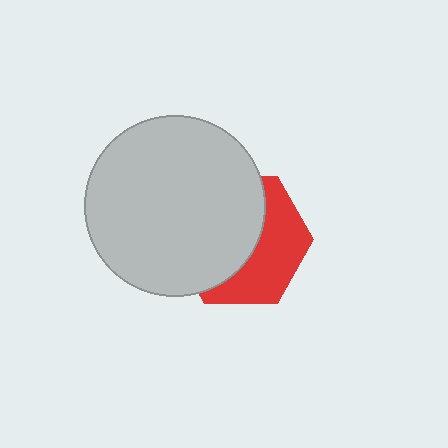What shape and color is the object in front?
The object in front is a light gray circle.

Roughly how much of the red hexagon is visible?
A small part of it is visible (roughly 43%).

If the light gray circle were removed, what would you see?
You would see the complete red hexagon.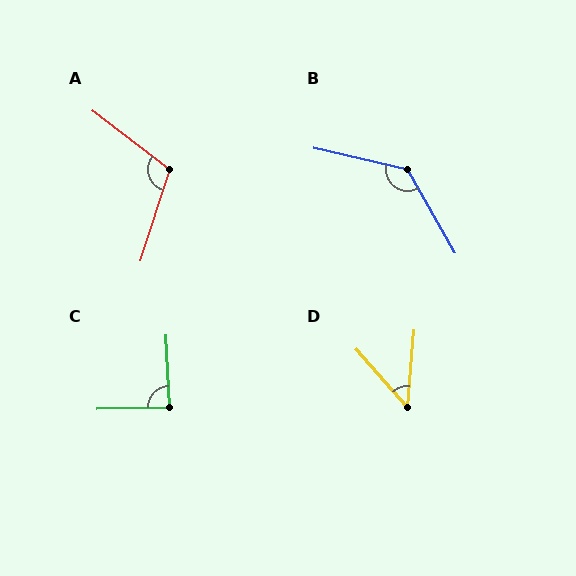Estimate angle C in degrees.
Approximately 88 degrees.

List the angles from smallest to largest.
D (46°), C (88°), A (110°), B (133°).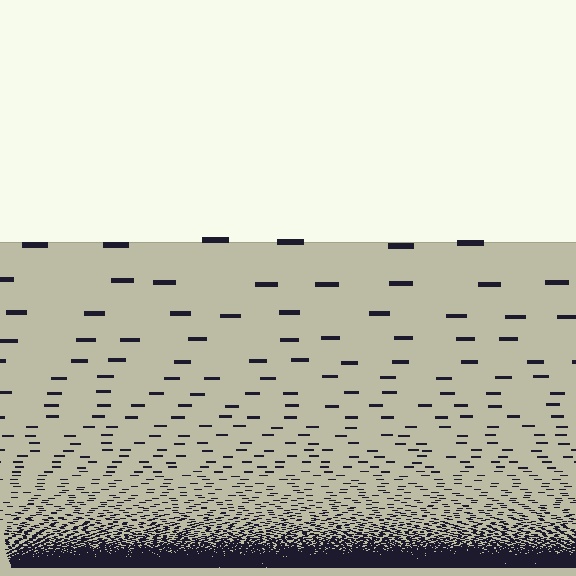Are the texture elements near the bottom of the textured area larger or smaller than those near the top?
Smaller. The gradient is inverted — elements near the bottom are smaller and denser.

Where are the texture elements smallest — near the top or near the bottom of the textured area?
Near the bottom.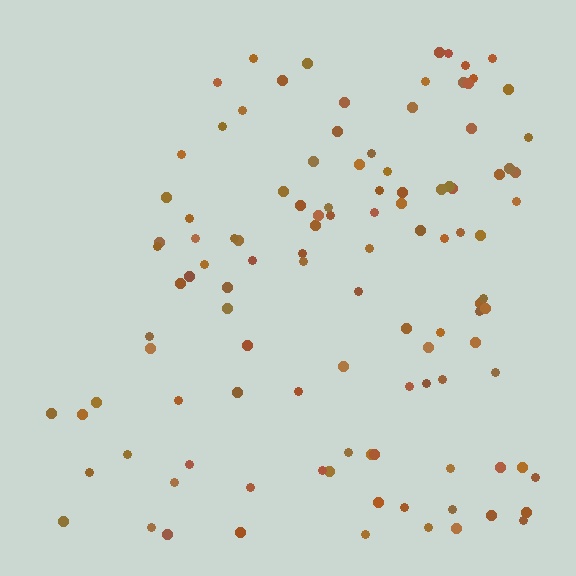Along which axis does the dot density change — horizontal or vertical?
Horizontal.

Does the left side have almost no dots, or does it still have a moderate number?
Still a moderate number, just noticeably fewer than the right.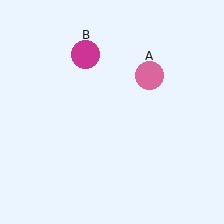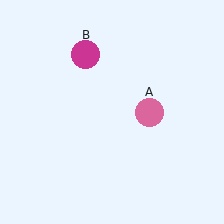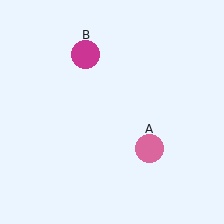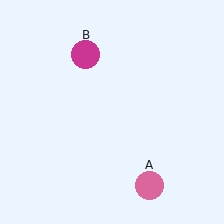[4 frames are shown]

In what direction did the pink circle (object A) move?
The pink circle (object A) moved down.